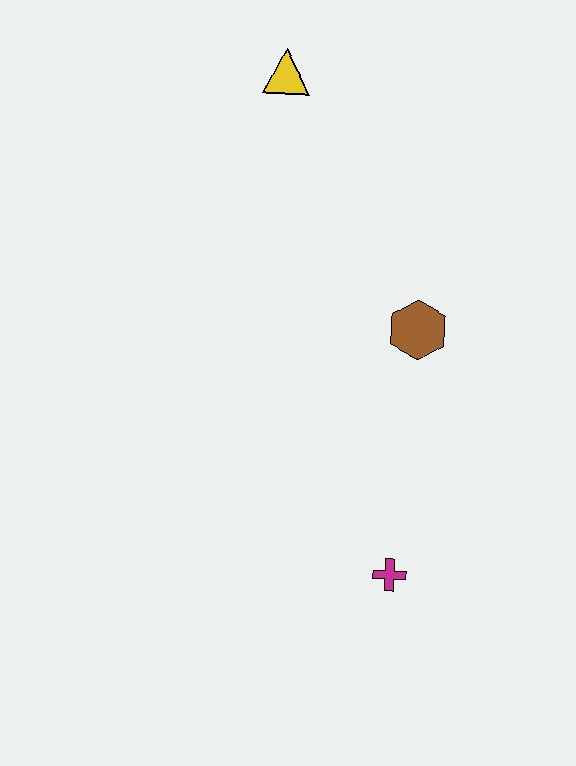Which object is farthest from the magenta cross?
The yellow triangle is farthest from the magenta cross.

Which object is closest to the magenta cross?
The brown hexagon is closest to the magenta cross.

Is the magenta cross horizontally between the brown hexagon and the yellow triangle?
Yes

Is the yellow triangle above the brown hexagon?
Yes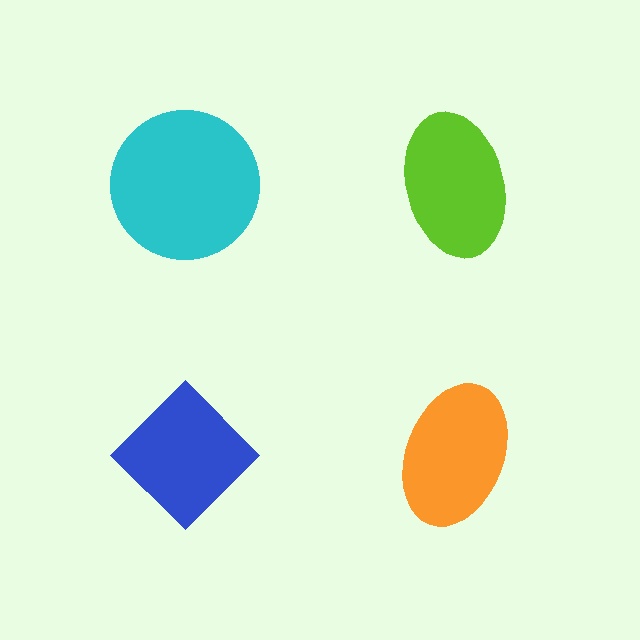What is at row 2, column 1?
A blue diamond.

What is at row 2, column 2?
An orange ellipse.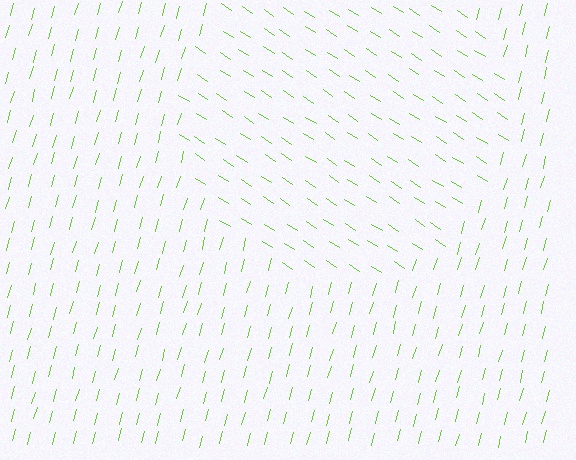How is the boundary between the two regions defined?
The boundary is defined purely by a change in line orientation (approximately 72 degrees difference). All lines are the same color and thickness.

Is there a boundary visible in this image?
Yes, there is a texture boundary formed by a change in line orientation.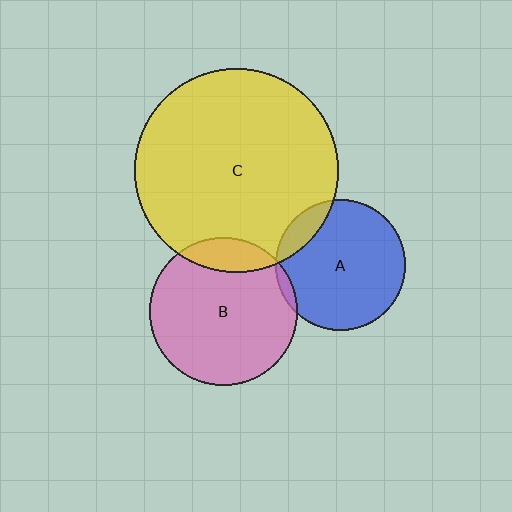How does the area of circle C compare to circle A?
Approximately 2.4 times.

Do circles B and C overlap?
Yes.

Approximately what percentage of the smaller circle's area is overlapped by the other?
Approximately 15%.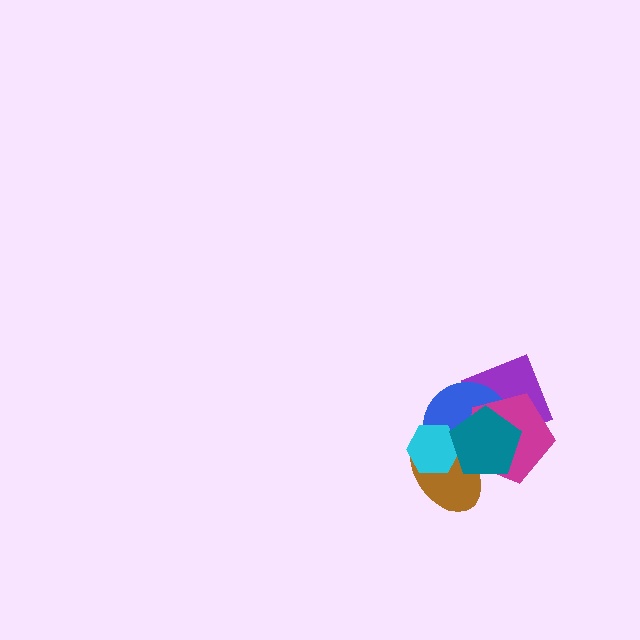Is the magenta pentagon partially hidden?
Yes, it is partially covered by another shape.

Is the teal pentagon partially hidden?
No, no other shape covers it.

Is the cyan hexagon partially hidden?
Yes, it is partially covered by another shape.